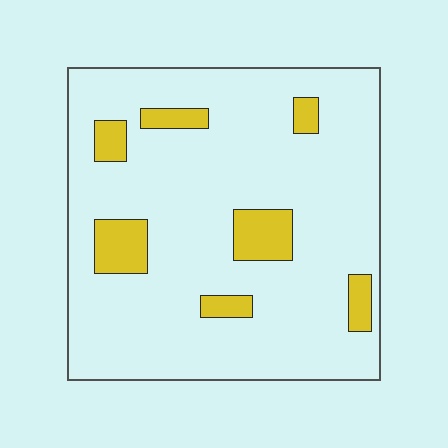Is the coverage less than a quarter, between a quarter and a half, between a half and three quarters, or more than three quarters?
Less than a quarter.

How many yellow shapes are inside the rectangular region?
7.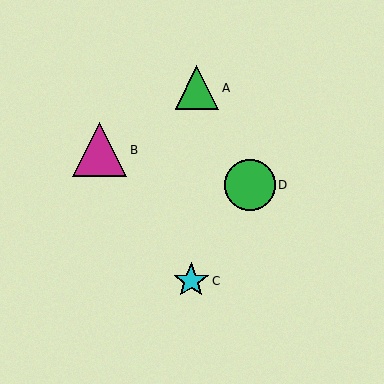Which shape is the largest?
The magenta triangle (labeled B) is the largest.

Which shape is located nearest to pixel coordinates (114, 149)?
The magenta triangle (labeled B) at (100, 150) is nearest to that location.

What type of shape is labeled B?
Shape B is a magenta triangle.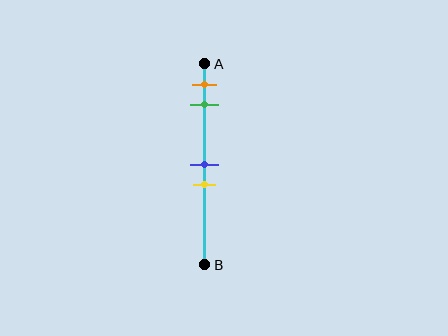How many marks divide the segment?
There are 4 marks dividing the segment.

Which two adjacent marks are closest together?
The blue and yellow marks are the closest adjacent pair.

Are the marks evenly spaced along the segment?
No, the marks are not evenly spaced.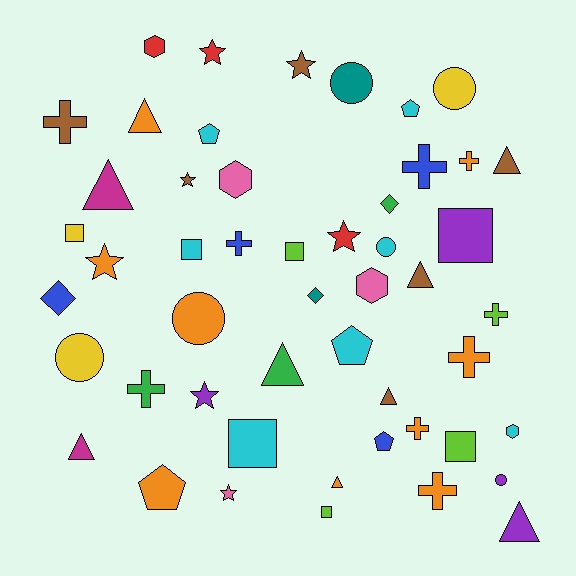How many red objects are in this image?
There are 3 red objects.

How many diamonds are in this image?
There are 3 diamonds.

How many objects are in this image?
There are 50 objects.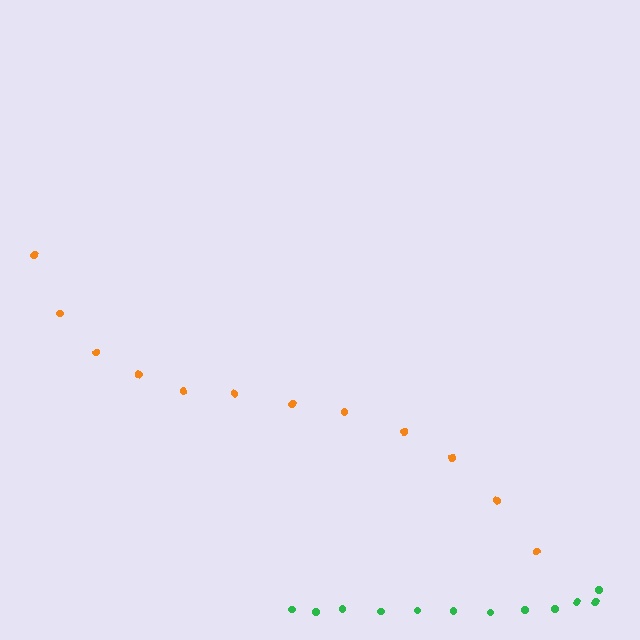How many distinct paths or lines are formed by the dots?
There are 2 distinct paths.